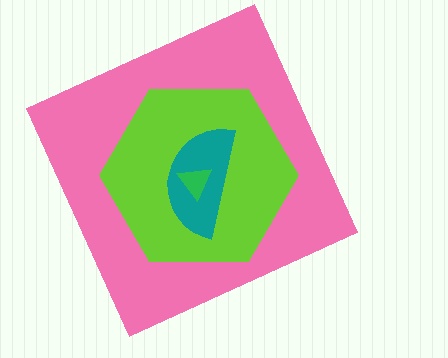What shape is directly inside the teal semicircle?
The green triangle.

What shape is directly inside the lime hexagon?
The teal semicircle.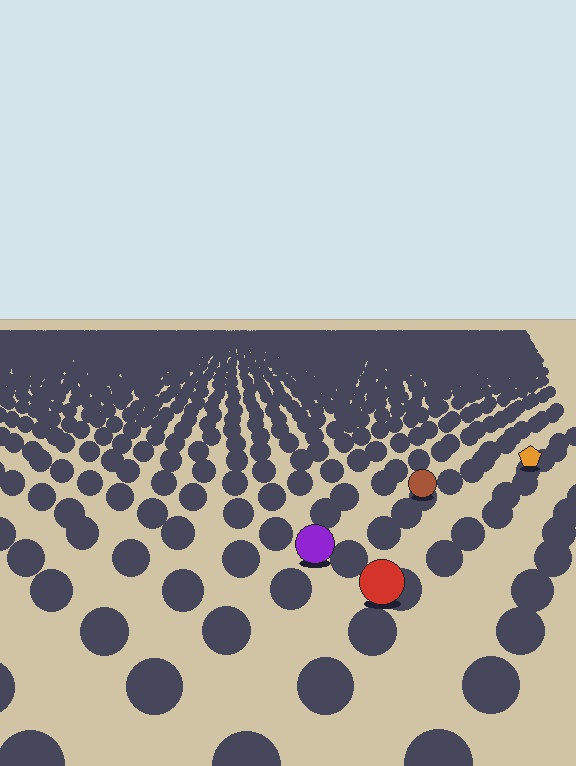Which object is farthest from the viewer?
The orange pentagon is farthest from the viewer. It appears smaller and the ground texture around it is denser.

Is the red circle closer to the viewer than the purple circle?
Yes. The red circle is closer — you can tell from the texture gradient: the ground texture is coarser near it.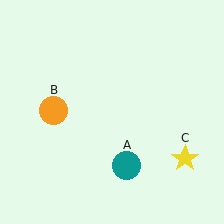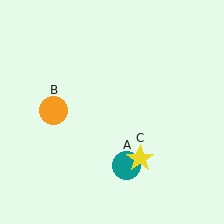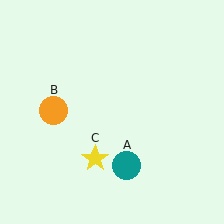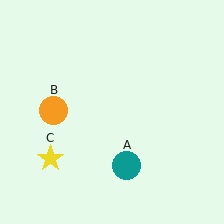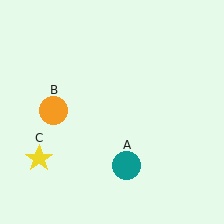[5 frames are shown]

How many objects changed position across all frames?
1 object changed position: yellow star (object C).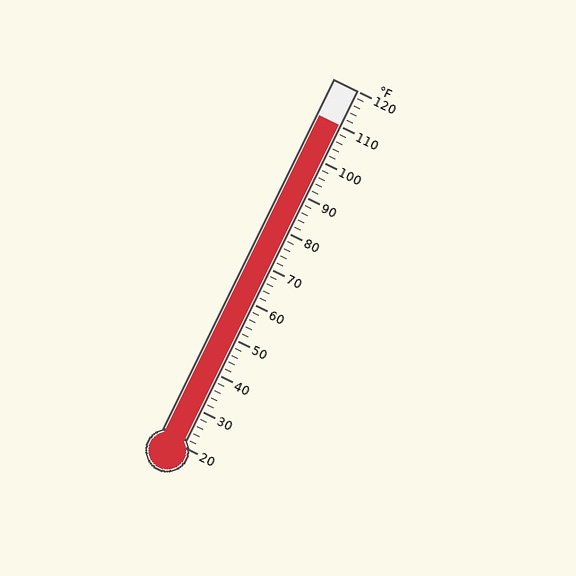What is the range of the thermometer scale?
The thermometer scale ranges from 20°F to 120°F.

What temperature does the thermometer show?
The thermometer shows approximately 110°F.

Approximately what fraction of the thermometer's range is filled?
The thermometer is filled to approximately 90% of its range.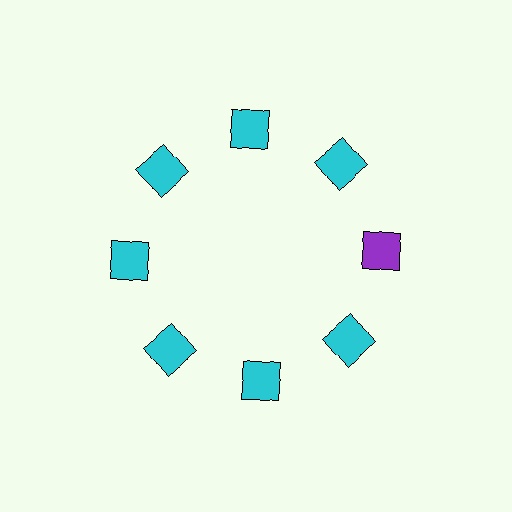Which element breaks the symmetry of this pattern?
The purple square at roughly the 3 o'clock position breaks the symmetry. All other shapes are cyan squares.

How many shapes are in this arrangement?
There are 8 shapes arranged in a ring pattern.